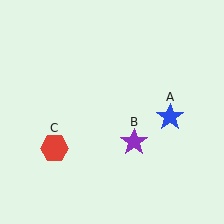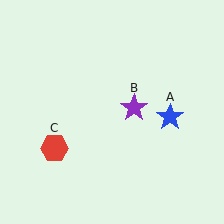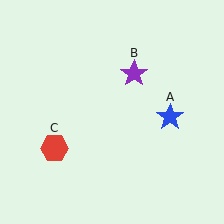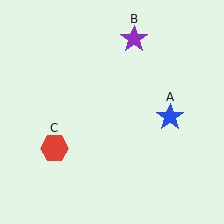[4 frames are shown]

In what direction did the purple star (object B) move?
The purple star (object B) moved up.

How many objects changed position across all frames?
1 object changed position: purple star (object B).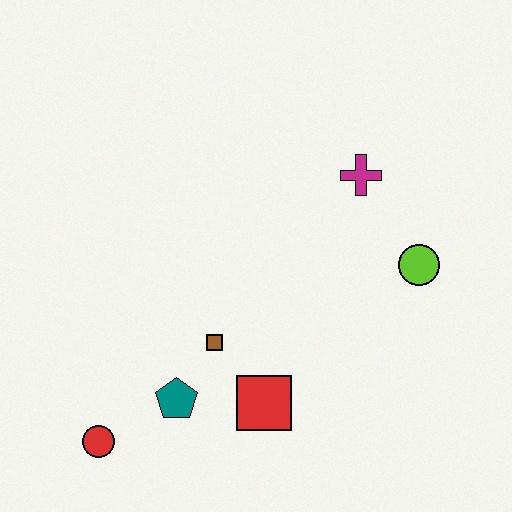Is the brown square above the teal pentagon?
Yes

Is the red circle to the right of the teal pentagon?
No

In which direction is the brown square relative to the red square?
The brown square is above the red square.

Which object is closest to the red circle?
The teal pentagon is closest to the red circle.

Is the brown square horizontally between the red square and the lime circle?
No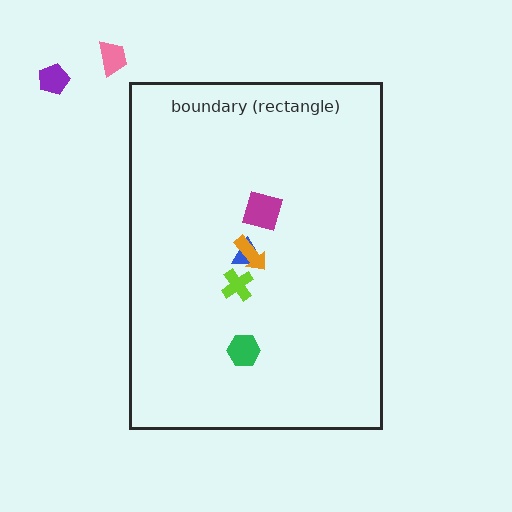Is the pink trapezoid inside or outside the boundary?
Outside.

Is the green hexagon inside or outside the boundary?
Inside.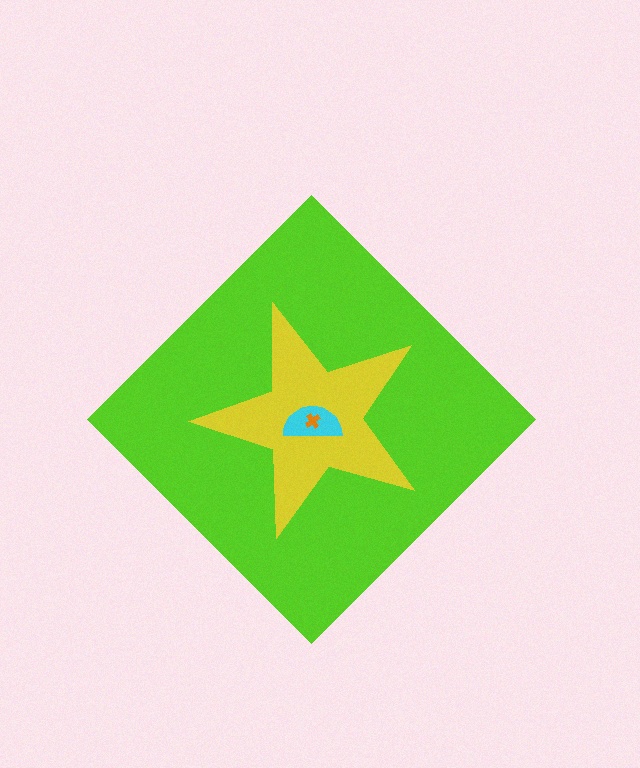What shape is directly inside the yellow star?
The cyan semicircle.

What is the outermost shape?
The lime diamond.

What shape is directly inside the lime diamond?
The yellow star.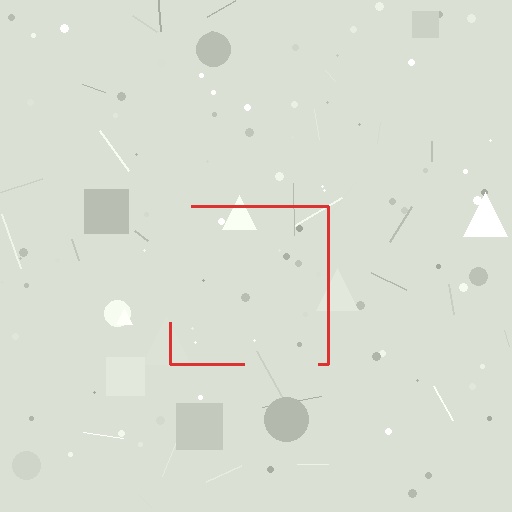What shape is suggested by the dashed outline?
The dashed outline suggests a square.